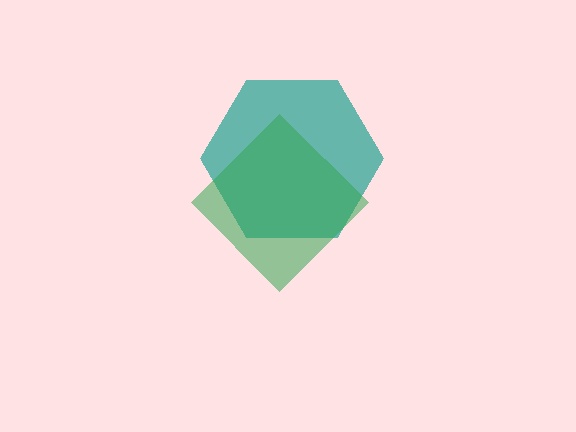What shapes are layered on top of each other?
The layered shapes are: a teal hexagon, a green diamond.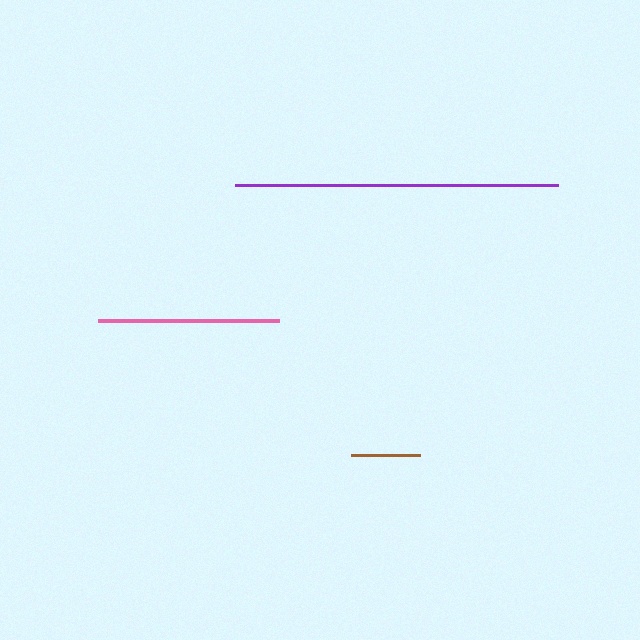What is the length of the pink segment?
The pink segment is approximately 180 pixels long.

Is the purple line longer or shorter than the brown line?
The purple line is longer than the brown line.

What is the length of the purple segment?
The purple segment is approximately 323 pixels long.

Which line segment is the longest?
The purple line is the longest at approximately 323 pixels.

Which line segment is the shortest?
The brown line is the shortest at approximately 69 pixels.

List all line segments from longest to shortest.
From longest to shortest: purple, pink, brown.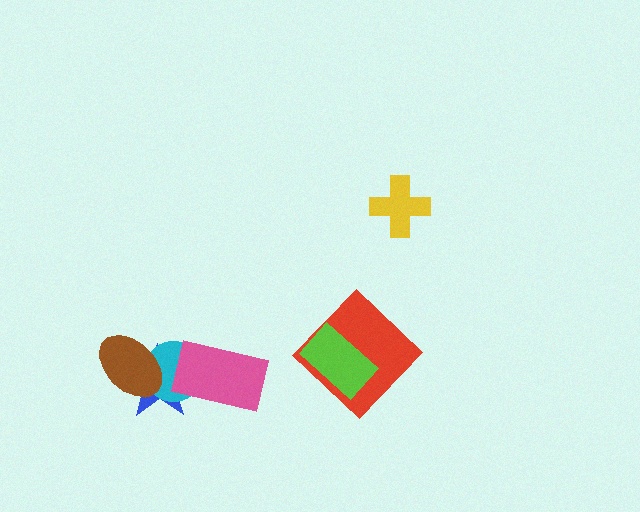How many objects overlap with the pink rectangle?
2 objects overlap with the pink rectangle.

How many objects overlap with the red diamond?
1 object overlaps with the red diamond.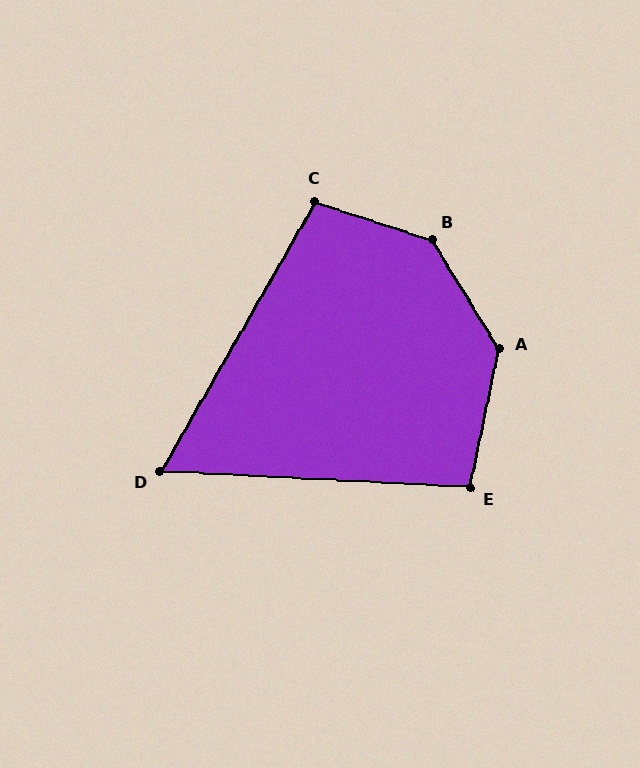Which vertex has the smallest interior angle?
D, at approximately 63 degrees.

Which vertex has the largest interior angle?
B, at approximately 140 degrees.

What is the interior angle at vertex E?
Approximately 99 degrees (obtuse).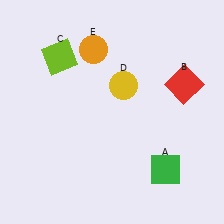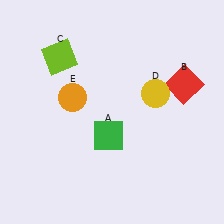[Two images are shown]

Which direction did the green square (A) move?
The green square (A) moved left.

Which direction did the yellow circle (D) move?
The yellow circle (D) moved right.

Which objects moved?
The objects that moved are: the green square (A), the yellow circle (D), the orange circle (E).